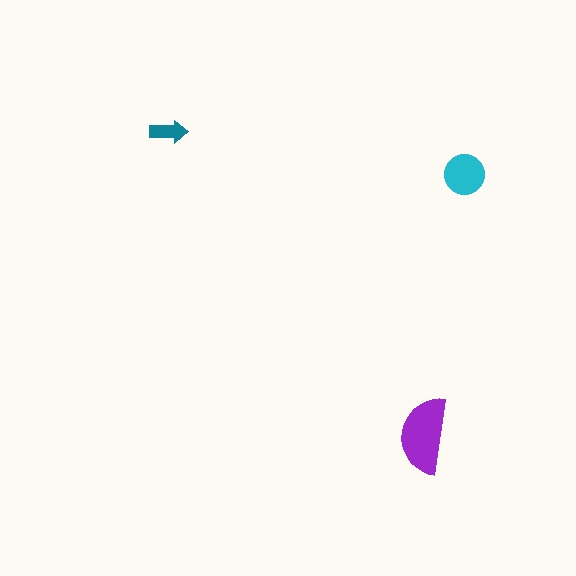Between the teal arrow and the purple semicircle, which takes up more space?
The purple semicircle.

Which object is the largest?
The purple semicircle.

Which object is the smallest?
The teal arrow.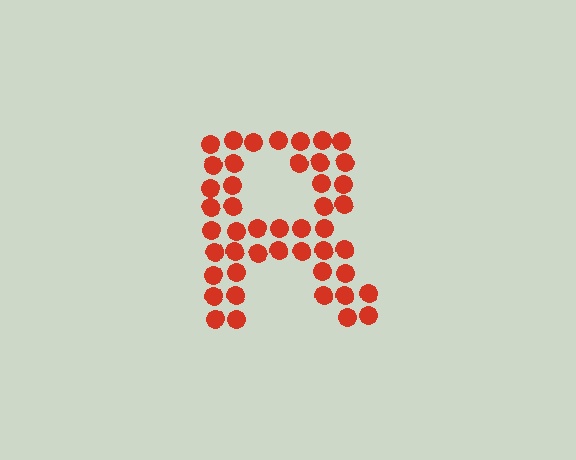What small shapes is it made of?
It is made of small circles.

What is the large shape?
The large shape is the letter R.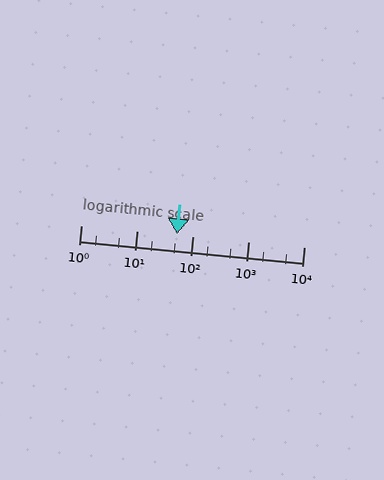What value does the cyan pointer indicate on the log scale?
The pointer indicates approximately 53.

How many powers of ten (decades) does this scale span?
The scale spans 4 decades, from 1 to 10000.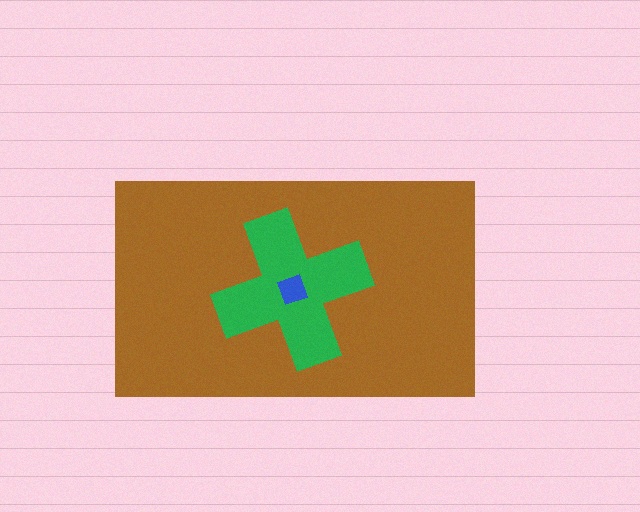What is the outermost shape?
The brown rectangle.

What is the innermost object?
The blue diamond.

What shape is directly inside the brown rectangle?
The green cross.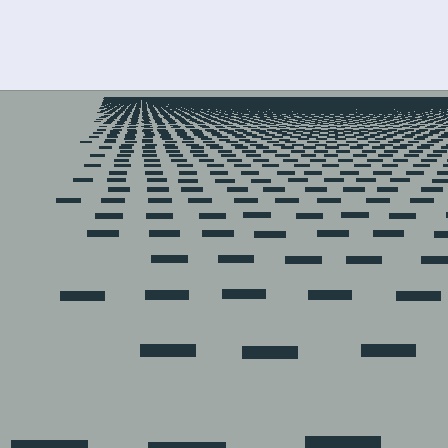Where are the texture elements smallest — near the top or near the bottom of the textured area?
Near the top.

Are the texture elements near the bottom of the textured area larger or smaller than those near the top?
Larger. Near the bottom, elements are closer to the viewer and appear at a bigger on-screen size.